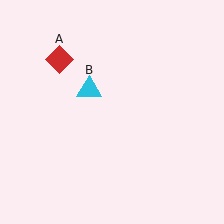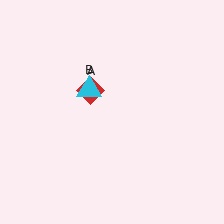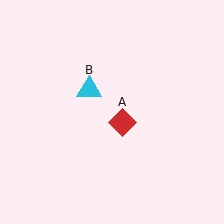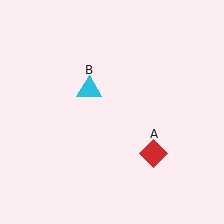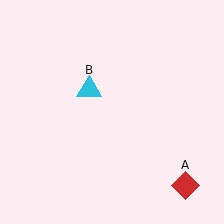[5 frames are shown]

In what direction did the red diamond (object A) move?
The red diamond (object A) moved down and to the right.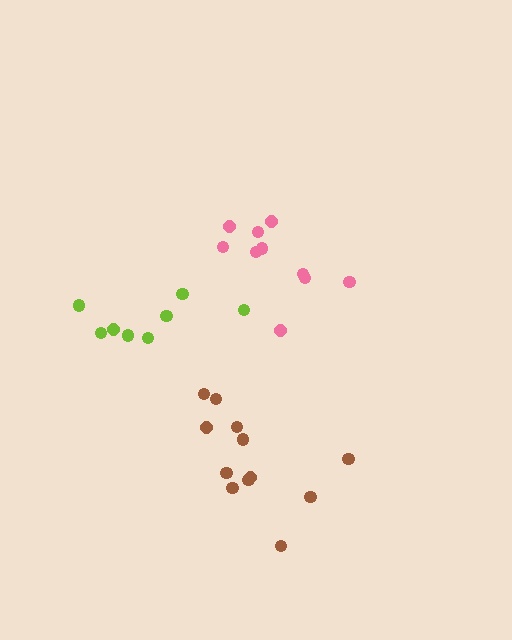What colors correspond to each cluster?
The clusters are colored: brown, pink, lime.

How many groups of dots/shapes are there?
There are 3 groups.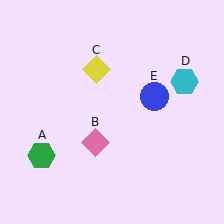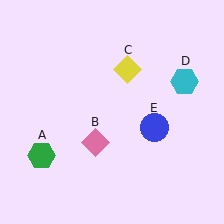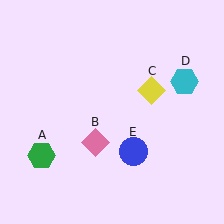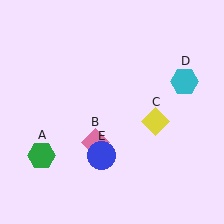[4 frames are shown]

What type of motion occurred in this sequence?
The yellow diamond (object C), blue circle (object E) rotated clockwise around the center of the scene.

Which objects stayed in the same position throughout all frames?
Green hexagon (object A) and pink diamond (object B) and cyan hexagon (object D) remained stationary.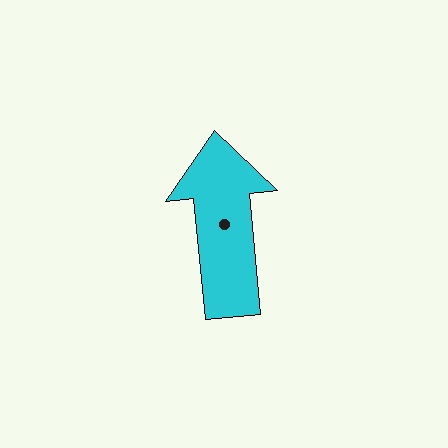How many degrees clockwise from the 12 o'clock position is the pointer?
Approximately 354 degrees.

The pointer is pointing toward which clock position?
Roughly 12 o'clock.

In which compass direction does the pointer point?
North.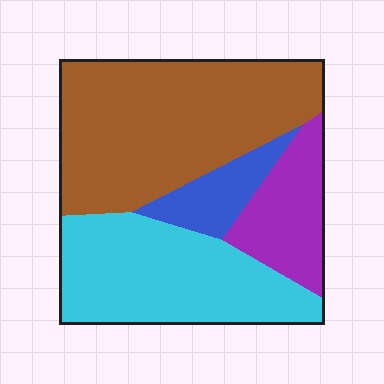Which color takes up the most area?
Brown, at roughly 45%.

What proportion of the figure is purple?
Purple takes up about one sixth (1/6) of the figure.